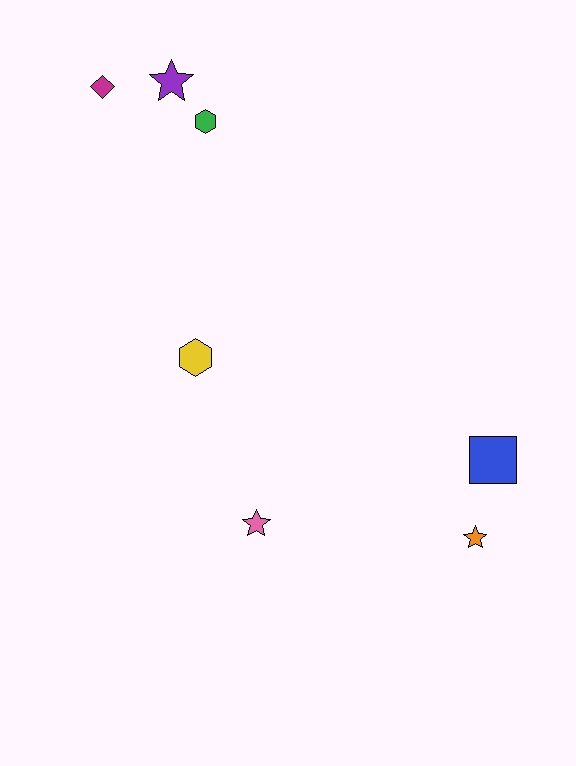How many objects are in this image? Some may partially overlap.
There are 7 objects.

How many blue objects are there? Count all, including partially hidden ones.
There is 1 blue object.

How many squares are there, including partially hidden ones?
There is 1 square.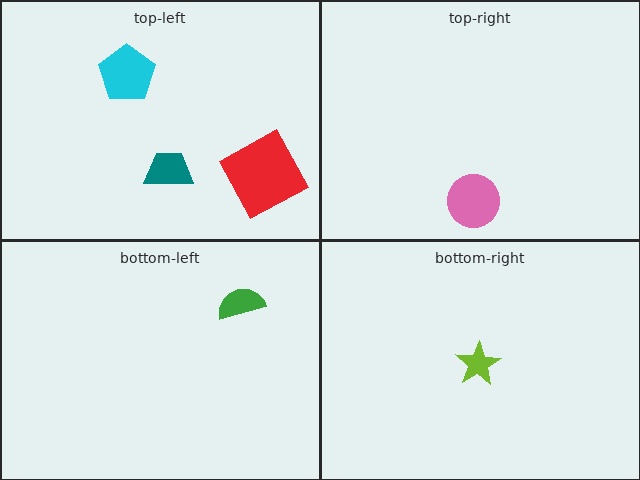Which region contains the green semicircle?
The bottom-left region.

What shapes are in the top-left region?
The cyan pentagon, the teal trapezoid, the red square.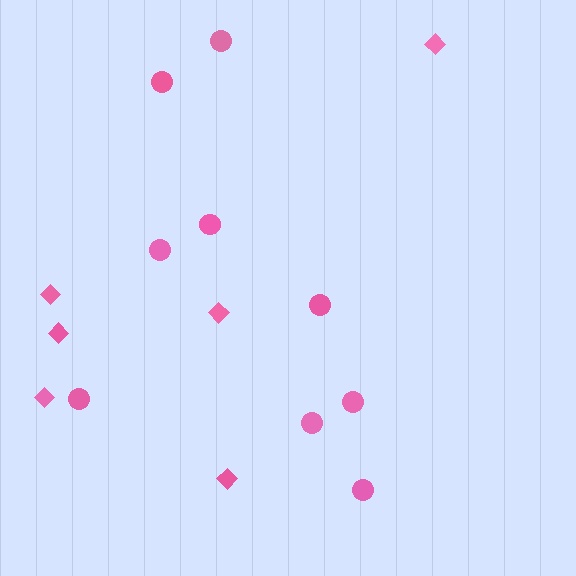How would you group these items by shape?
There are 2 groups: one group of circles (9) and one group of diamonds (6).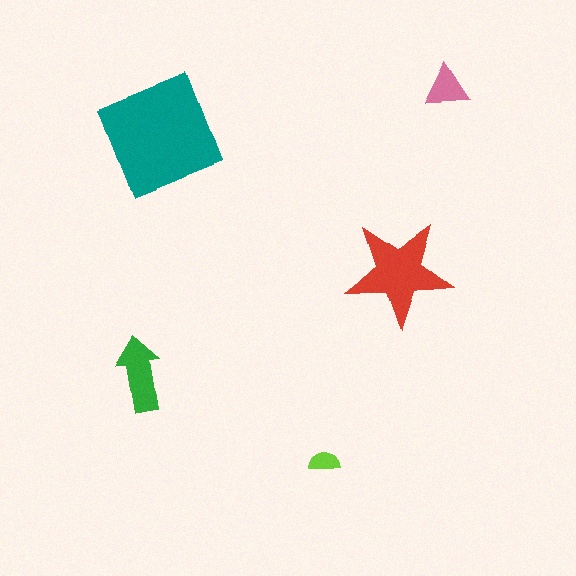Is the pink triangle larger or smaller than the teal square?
Smaller.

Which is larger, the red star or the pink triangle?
The red star.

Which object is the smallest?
The lime semicircle.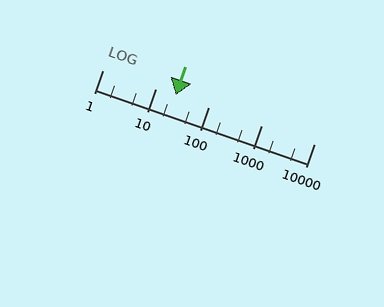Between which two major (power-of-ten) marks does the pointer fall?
The pointer is between 10 and 100.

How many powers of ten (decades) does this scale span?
The scale spans 4 decades, from 1 to 10000.